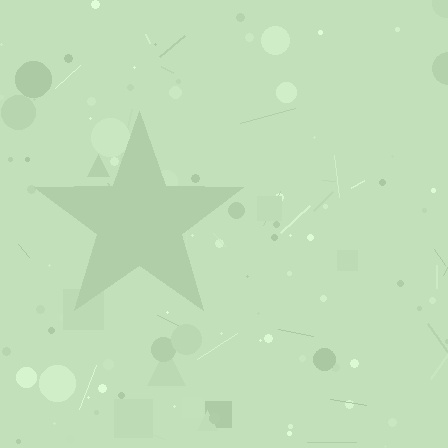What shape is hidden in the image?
A star is hidden in the image.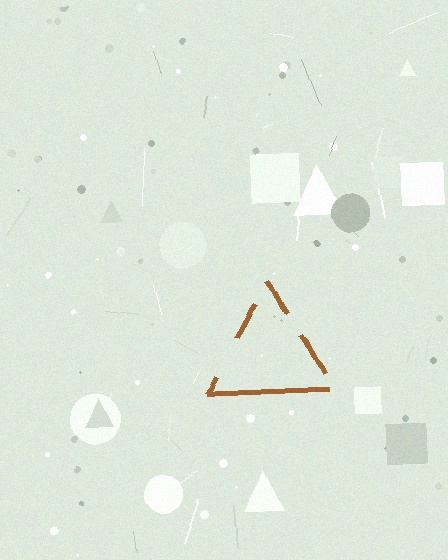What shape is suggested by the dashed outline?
The dashed outline suggests a triangle.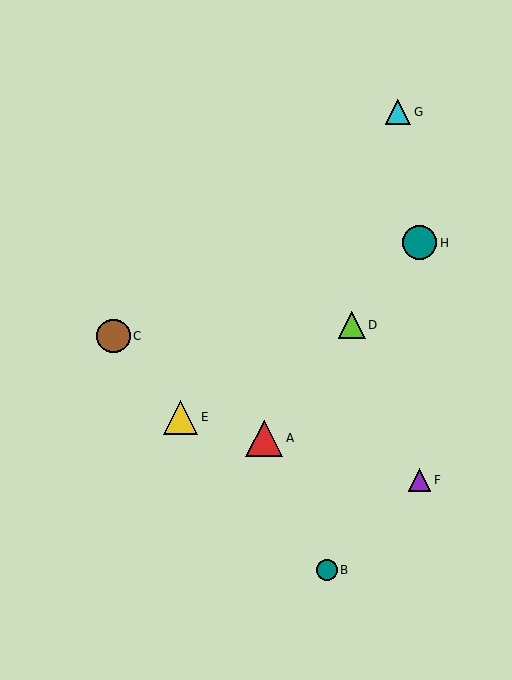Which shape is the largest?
The red triangle (labeled A) is the largest.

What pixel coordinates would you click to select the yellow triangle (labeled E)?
Click at (180, 417) to select the yellow triangle E.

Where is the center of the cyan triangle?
The center of the cyan triangle is at (398, 112).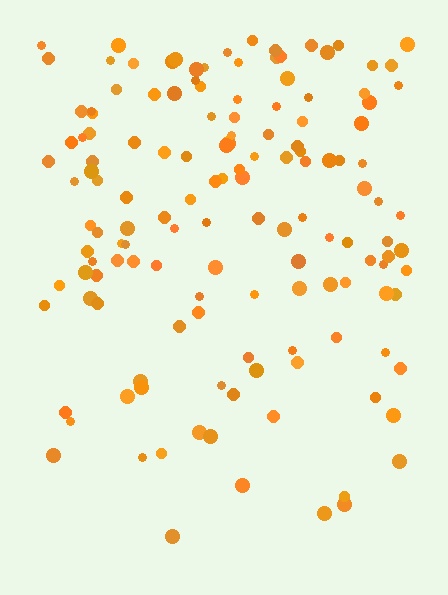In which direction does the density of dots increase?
From bottom to top, with the top side densest.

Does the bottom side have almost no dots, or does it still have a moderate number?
Still a moderate number, just noticeably fewer than the top.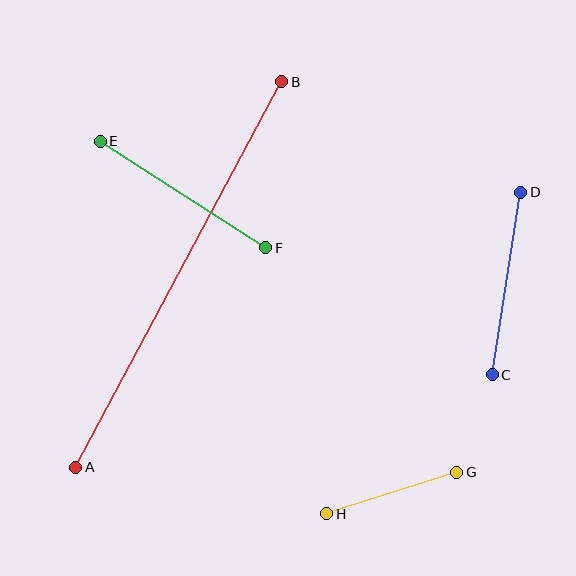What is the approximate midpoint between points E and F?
The midpoint is at approximately (183, 194) pixels.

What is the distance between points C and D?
The distance is approximately 184 pixels.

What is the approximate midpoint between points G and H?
The midpoint is at approximately (392, 493) pixels.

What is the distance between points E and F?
The distance is approximately 197 pixels.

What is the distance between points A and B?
The distance is approximately 437 pixels.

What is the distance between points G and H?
The distance is approximately 136 pixels.